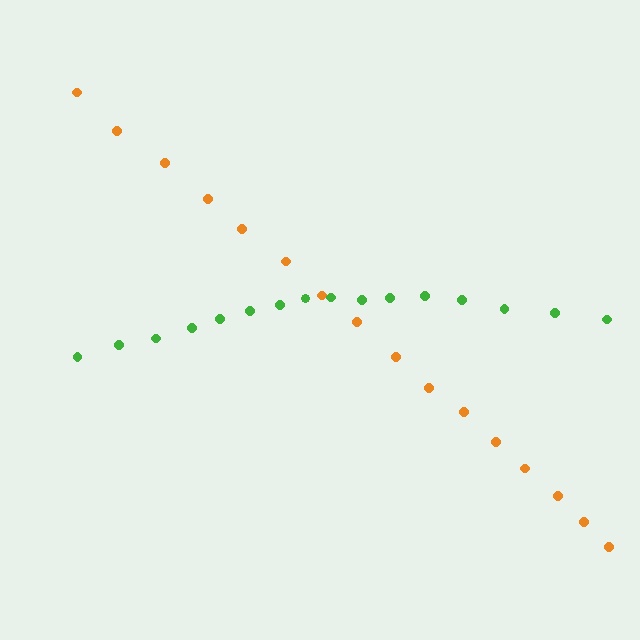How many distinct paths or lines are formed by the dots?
There are 2 distinct paths.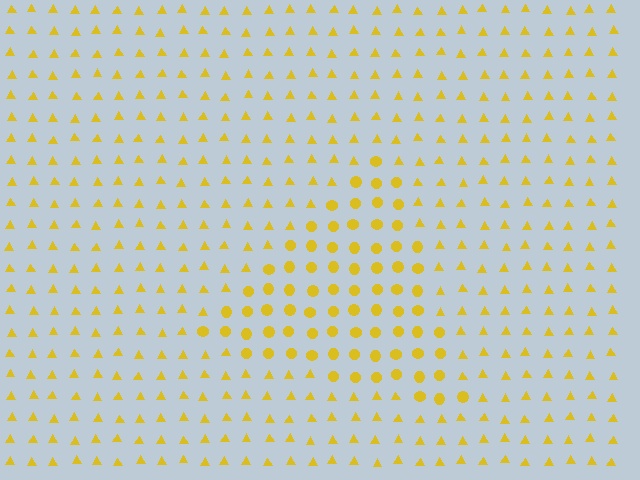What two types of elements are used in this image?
The image uses circles inside the triangle region and triangles outside it.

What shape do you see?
I see a triangle.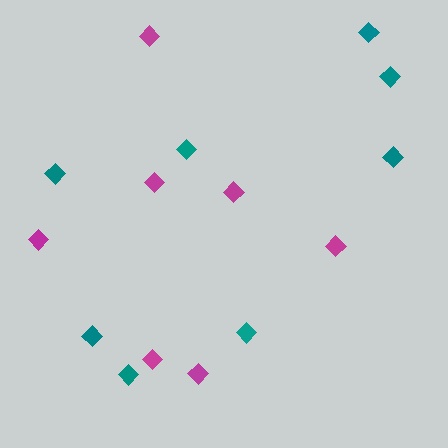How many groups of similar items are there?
There are 2 groups: one group of magenta diamonds (7) and one group of teal diamonds (8).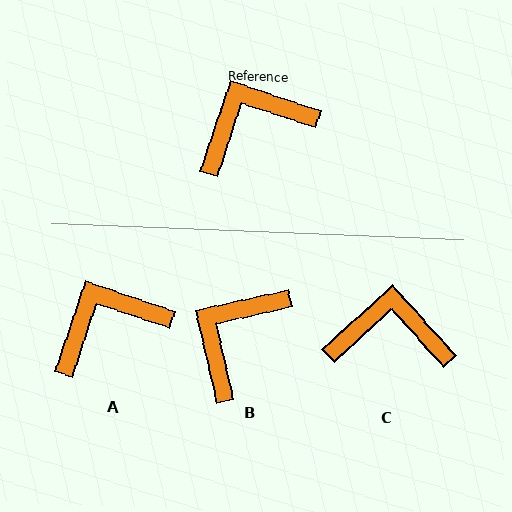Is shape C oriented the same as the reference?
No, it is off by about 29 degrees.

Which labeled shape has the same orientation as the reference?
A.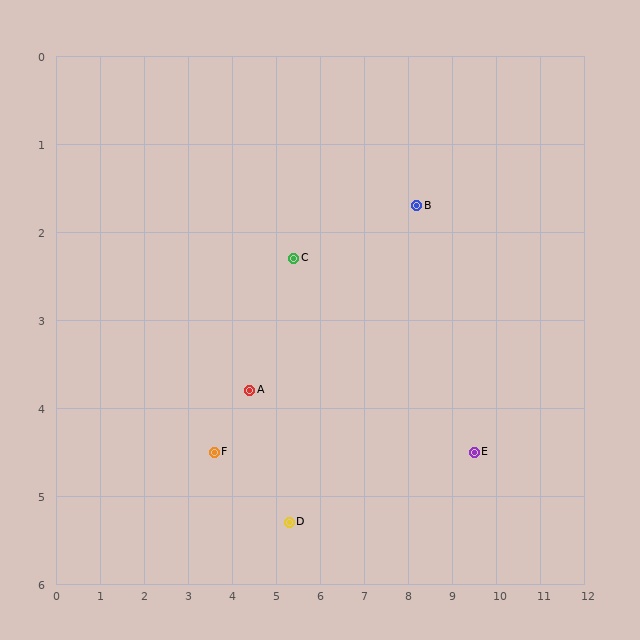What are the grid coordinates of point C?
Point C is at approximately (5.4, 2.3).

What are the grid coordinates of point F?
Point F is at approximately (3.6, 4.5).